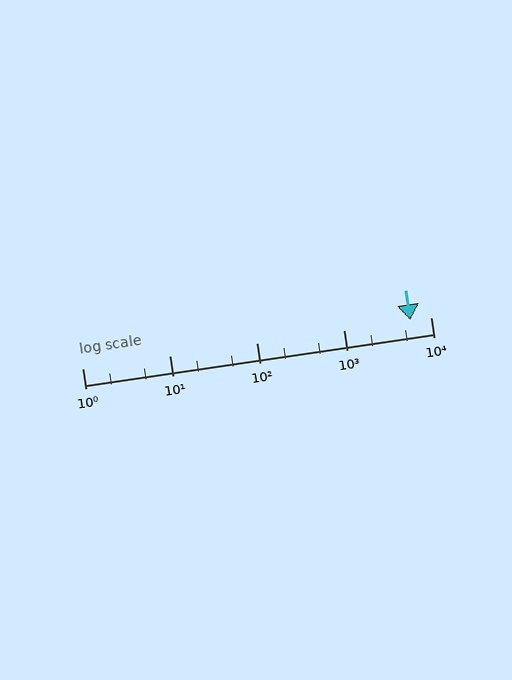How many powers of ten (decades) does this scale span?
The scale spans 4 decades, from 1 to 10000.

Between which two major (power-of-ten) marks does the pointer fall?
The pointer is between 1000 and 10000.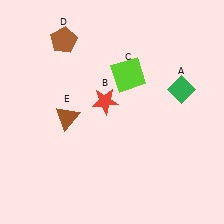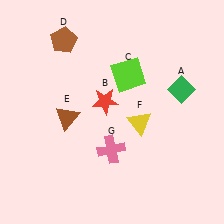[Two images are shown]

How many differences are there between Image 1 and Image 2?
There are 2 differences between the two images.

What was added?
A yellow triangle (F), a pink cross (G) were added in Image 2.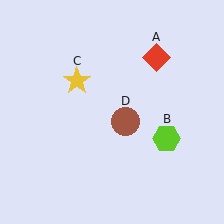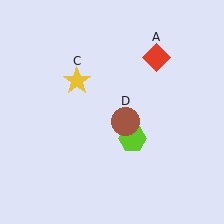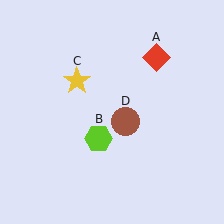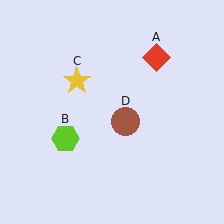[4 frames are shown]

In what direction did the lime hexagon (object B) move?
The lime hexagon (object B) moved left.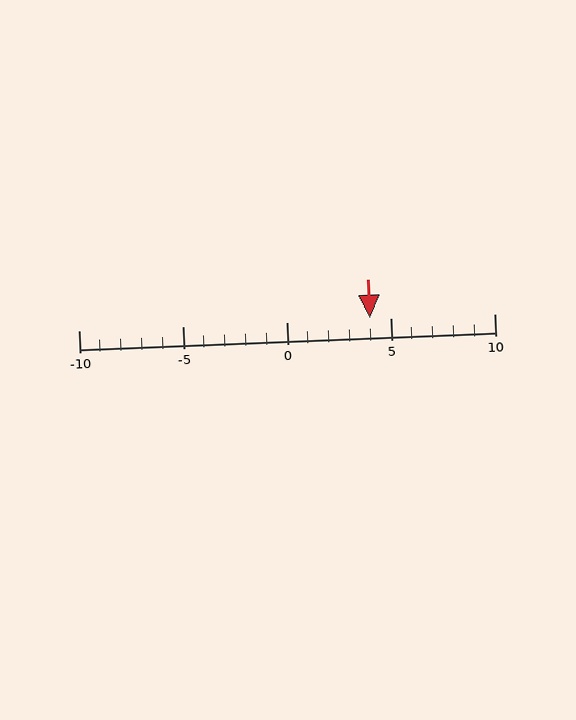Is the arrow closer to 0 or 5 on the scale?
The arrow is closer to 5.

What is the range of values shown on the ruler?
The ruler shows values from -10 to 10.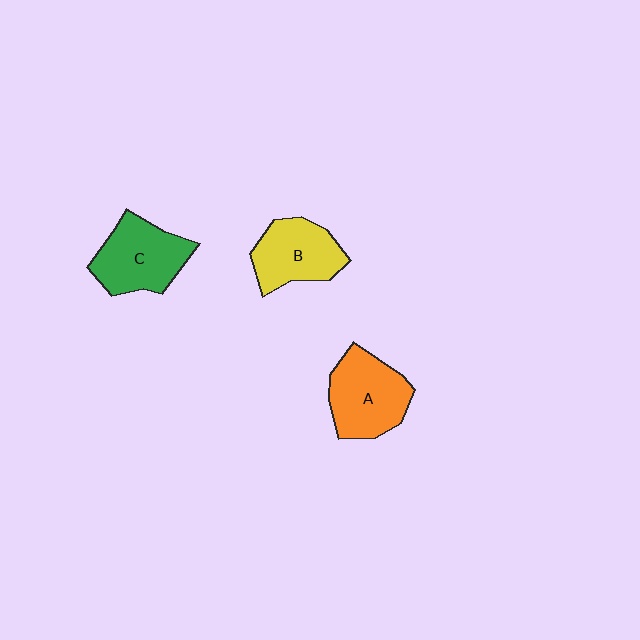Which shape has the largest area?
Shape A (orange).